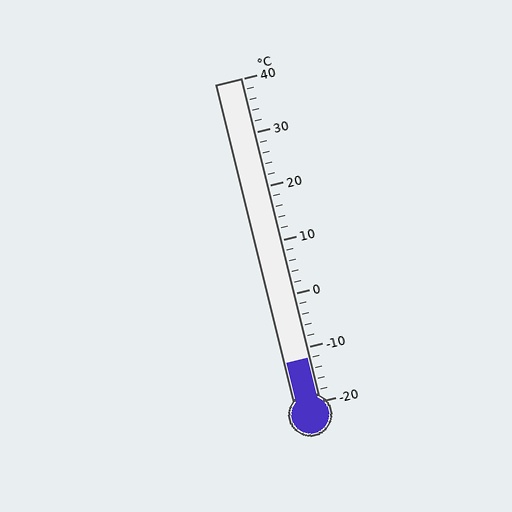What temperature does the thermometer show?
The thermometer shows approximately -12°C.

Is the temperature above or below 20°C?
The temperature is below 20°C.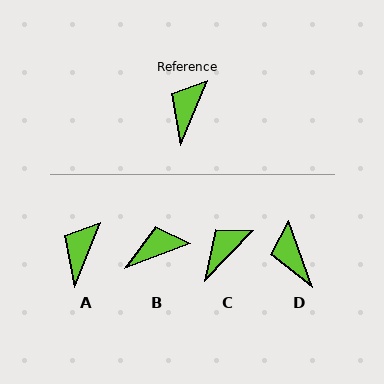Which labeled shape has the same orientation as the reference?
A.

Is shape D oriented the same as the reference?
No, it is off by about 41 degrees.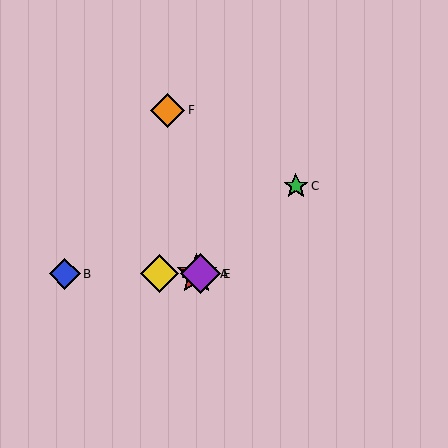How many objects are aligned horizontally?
4 objects (A, B, D, E) are aligned horizontally.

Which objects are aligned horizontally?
Objects A, B, D, E are aligned horizontally.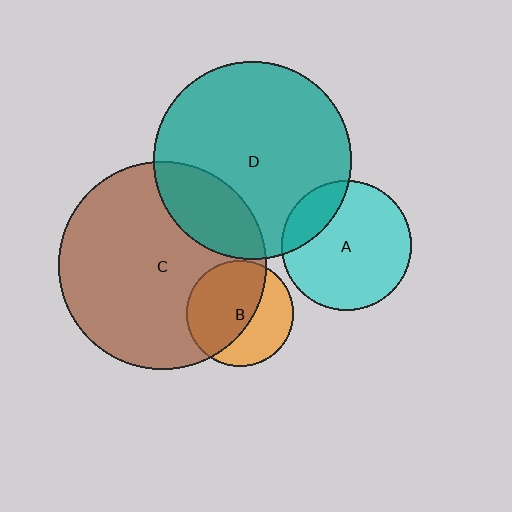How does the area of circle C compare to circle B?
Approximately 3.8 times.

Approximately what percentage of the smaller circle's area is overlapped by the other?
Approximately 60%.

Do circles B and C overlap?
Yes.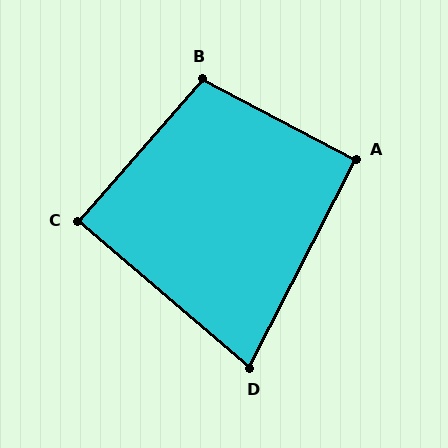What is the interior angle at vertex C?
Approximately 89 degrees (approximately right).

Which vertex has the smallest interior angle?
D, at approximately 76 degrees.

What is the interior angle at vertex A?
Approximately 91 degrees (approximately right).